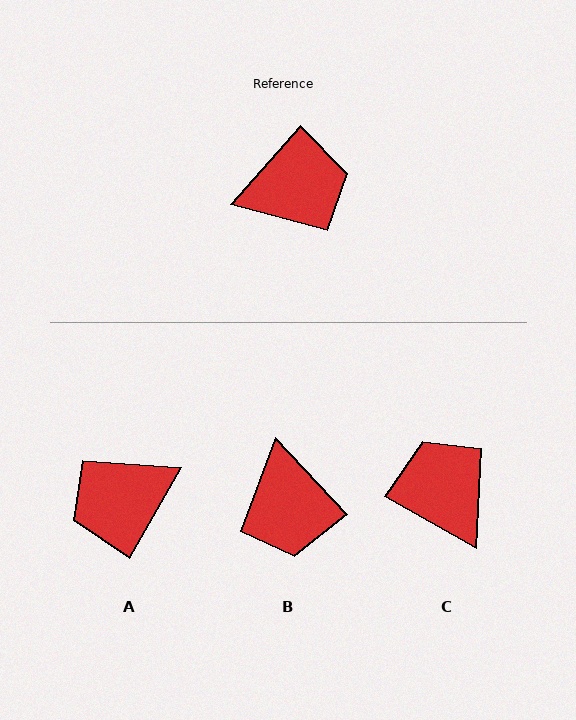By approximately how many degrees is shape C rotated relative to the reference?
Approximately 102 degrees counter-clockwise.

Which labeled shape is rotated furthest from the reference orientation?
A, about 169 degrees away.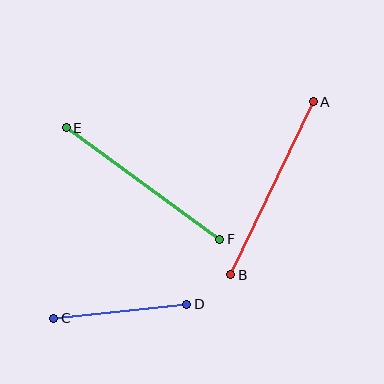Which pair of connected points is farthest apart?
Points A and B are farthest apart.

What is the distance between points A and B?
The distance is approximately 191 pixels.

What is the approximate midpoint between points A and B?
The midpoint is at approximately (272, 188) pixels.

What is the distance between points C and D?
The distance is approximately 134 pixels.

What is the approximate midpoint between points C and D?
The midpoint is at approximately (120, 311) pixels.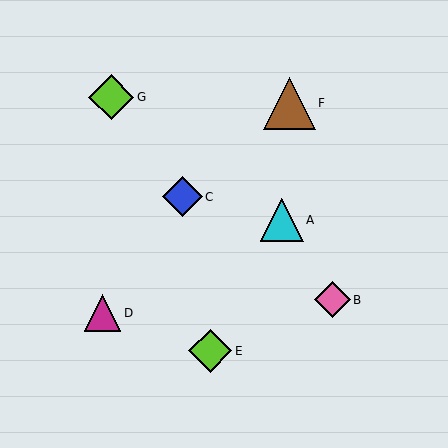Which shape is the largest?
The brown triangle (labeled F) is the largest.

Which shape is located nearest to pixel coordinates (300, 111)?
The brown triangle (labeled F) at (290, 103) is nearest to that location.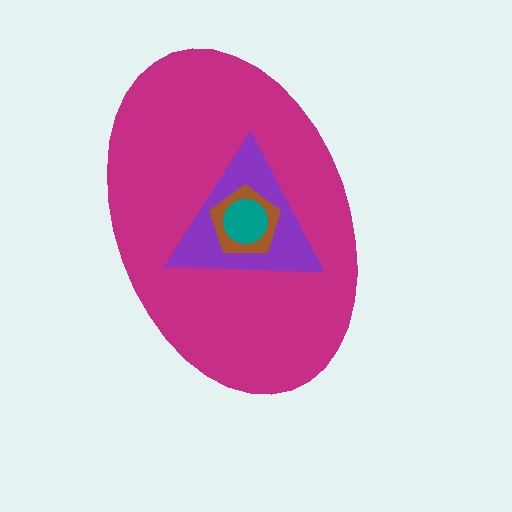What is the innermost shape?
The teal circle.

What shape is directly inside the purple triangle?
The brown pentagon.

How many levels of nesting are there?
4.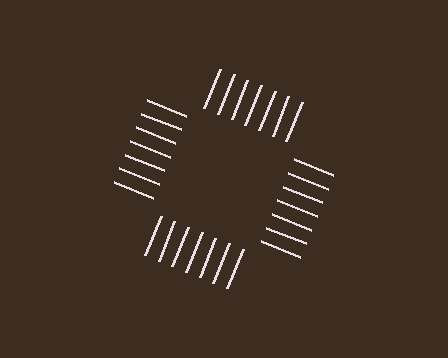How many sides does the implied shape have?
4 sides — the line-ends trace a square.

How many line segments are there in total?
28 — 7 along each of the 4 edges.